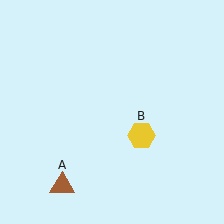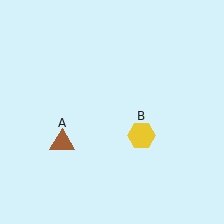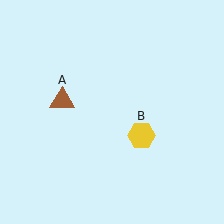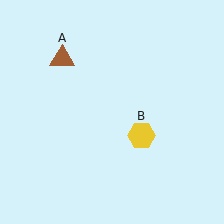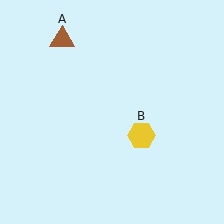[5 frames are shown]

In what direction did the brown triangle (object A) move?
The brown triangle (object A) moved up.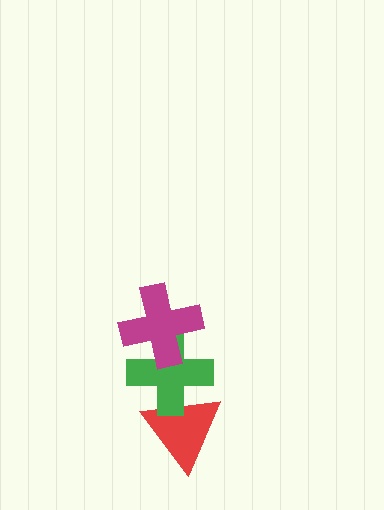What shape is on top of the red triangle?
The green cross is on top of the red triangle.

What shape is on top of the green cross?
The magenta cross is on top of the green cross.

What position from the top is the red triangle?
The red triangle is 3rd from the top.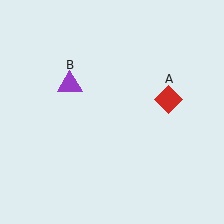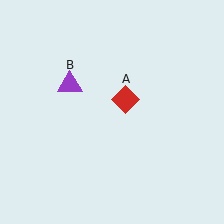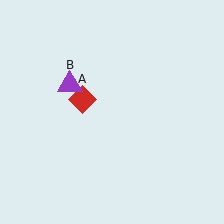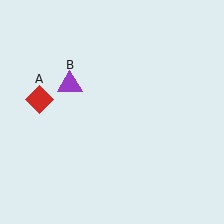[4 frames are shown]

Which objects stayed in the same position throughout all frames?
Purple triangle (object B) remained stationary.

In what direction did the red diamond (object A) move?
The red diamond (object A) moved left.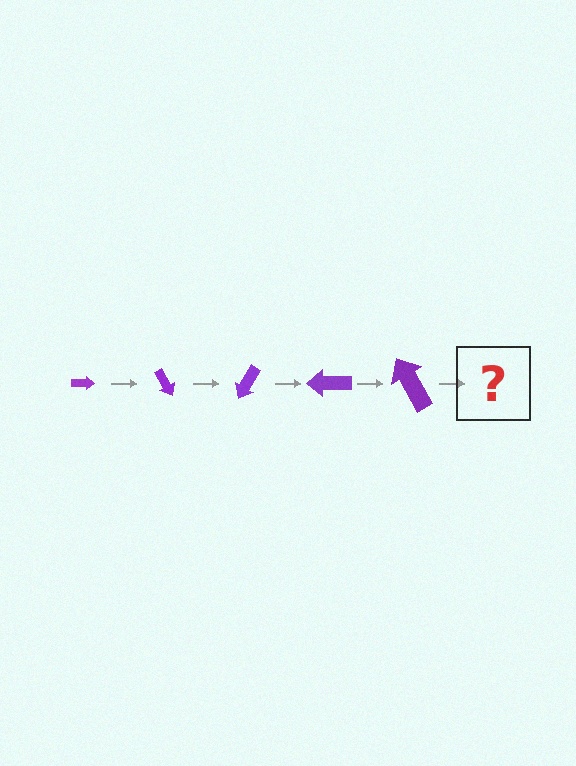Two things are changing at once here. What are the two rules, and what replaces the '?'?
The two rules are that the arrow grows larger each step and it rotates 60 degrees each step. The '?' should be an arrow, larger than the previous one and rotated 300 degrees from the start.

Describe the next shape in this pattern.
It should be an arrow, larger than the previous one and rotated 300 degrees from the start.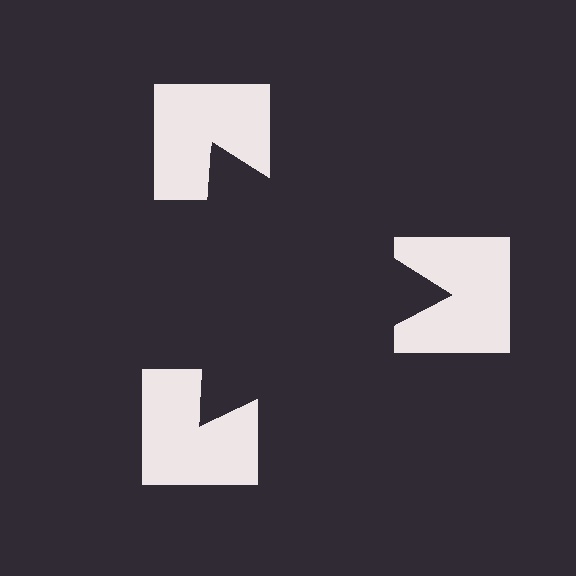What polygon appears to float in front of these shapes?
An illusory triangle — its edges are inferred from the aligned wedge cuts in the notched squares, not physically drawn.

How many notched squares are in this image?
There are 3 — one at each vertex of the illusory triangle.